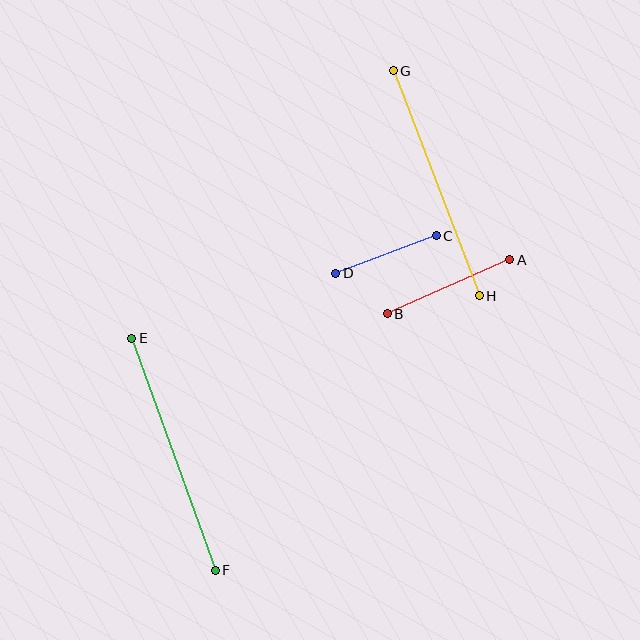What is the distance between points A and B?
The distance is approximately 134 pixels.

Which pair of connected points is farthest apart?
Points E and F are farthest apart.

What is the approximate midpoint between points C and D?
The midpoint is at approximately (386, 254) pixels.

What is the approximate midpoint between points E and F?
The midpoint is at approximately (173, 454) pixels.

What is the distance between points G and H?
The distance is approximately 241 pixels.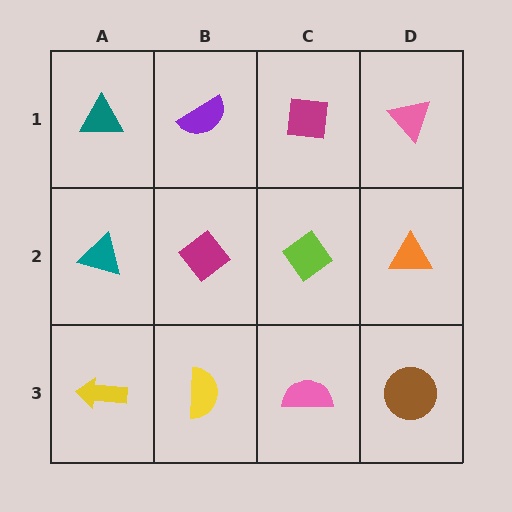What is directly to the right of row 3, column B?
A pink semicircle.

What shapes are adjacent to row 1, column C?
A lime diamond (row 2, column C), a purple semicircle (row 1, column B), a pink triangle (row 1, column D).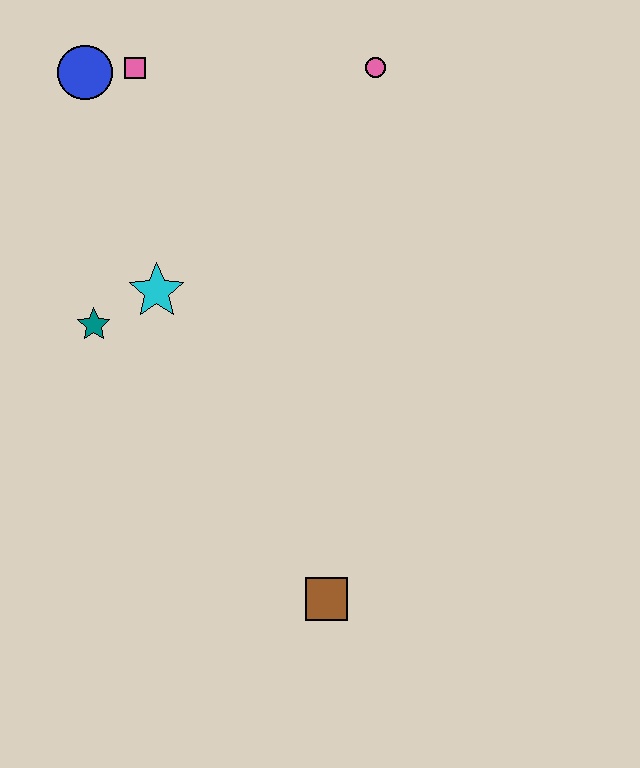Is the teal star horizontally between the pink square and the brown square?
No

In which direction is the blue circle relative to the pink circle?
The blue circle is to the left of the pink circle.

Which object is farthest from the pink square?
The brown square is farthest from the pink square.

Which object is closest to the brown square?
The cyan star is closest to the brown square.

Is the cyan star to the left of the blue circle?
No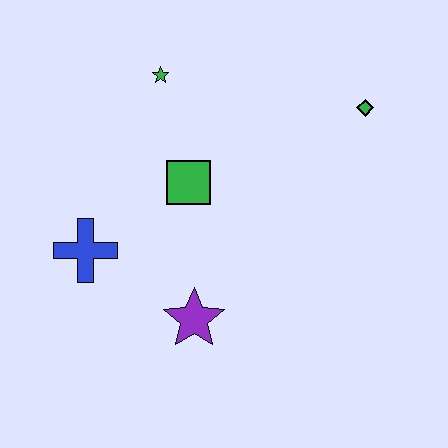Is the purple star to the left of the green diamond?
Yes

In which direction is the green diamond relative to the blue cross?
The green diamond is to the right of the blue cross.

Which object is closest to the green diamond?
The green square is closest to the green diamond.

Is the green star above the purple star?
Yes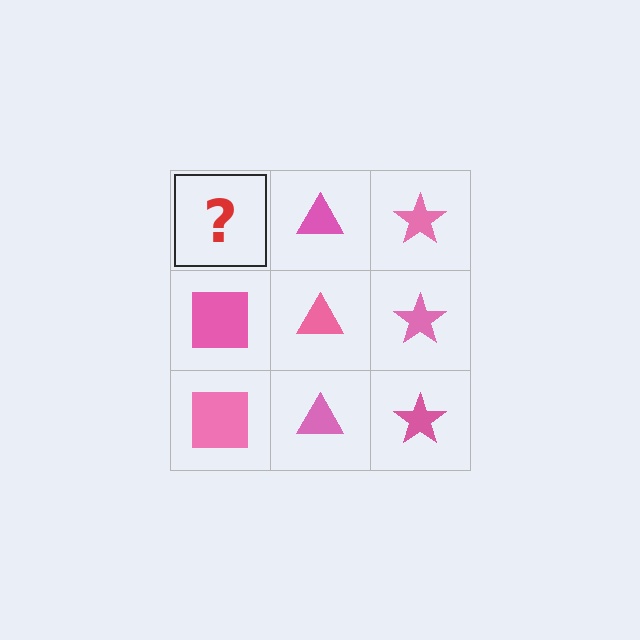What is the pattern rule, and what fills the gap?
The rule is that each column has a consistent shape. The gap should be filled with a pink square.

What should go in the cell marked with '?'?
The missing cell should contain a pink square.